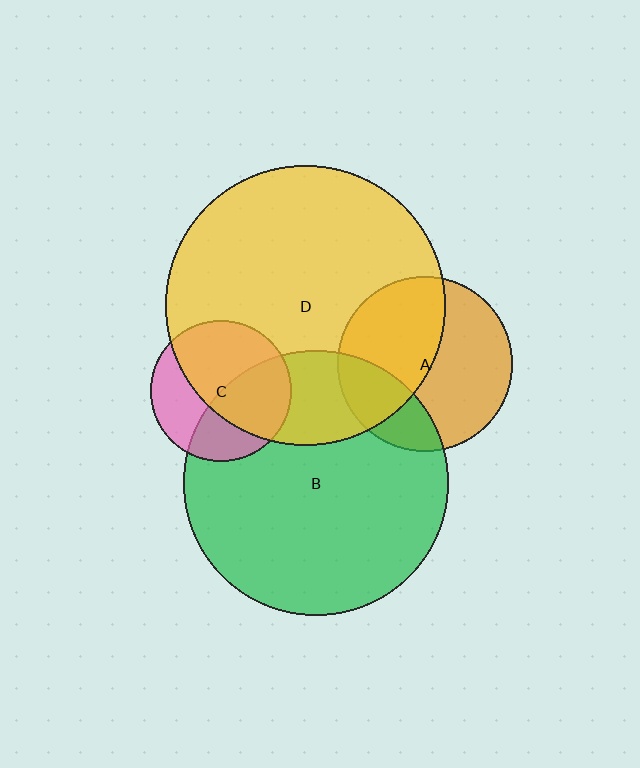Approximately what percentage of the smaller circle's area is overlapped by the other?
Approximately 60%.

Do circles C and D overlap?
Yes.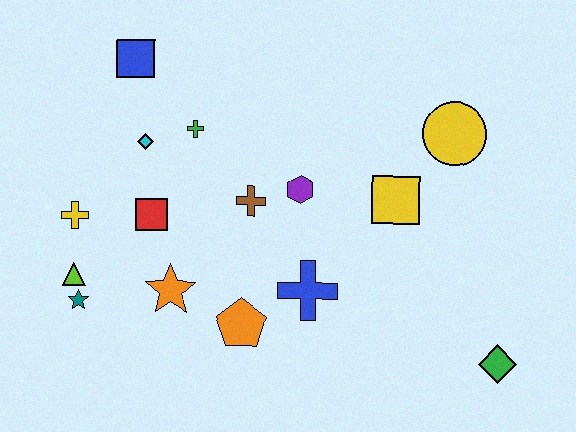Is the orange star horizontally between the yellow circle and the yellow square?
No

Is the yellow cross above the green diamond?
Yes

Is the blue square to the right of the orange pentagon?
No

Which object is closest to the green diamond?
The yellow square is closest to the green diamond.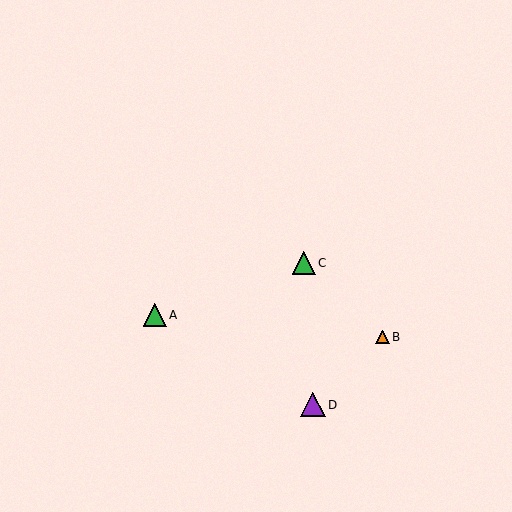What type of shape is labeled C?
Shape C is a green triangle.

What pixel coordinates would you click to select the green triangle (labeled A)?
Click at (155, 315) to select the green triangle A.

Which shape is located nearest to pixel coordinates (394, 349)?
The orange triangle (labeled B) at (382, 337) is nearest to that location.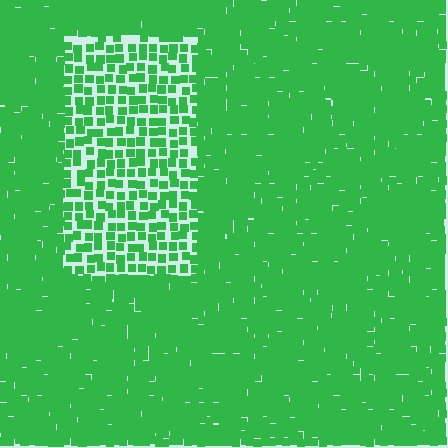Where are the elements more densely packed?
The elements are more densely packed outside the rectangle boundary.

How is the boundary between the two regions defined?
The boundary is defined by a change in element density (approximately 2.2x ratio). All elements are the same color, size, and shape.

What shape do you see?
I see a rectangle.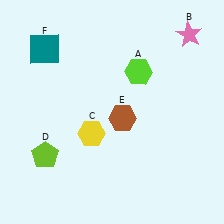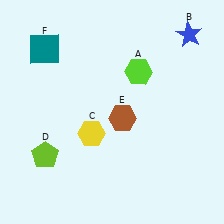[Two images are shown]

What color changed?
The star (B) changed from pink in Image 1 to blue in Image 2.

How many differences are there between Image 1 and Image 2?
There is 1 difference between the two images.